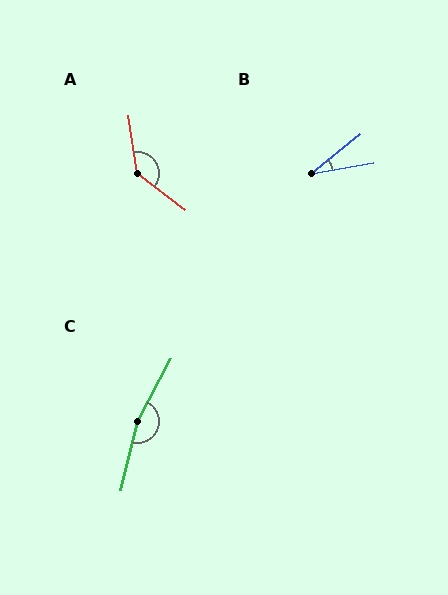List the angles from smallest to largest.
B (28°), A (136°), C (165°).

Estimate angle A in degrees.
Approximately 136 degrees.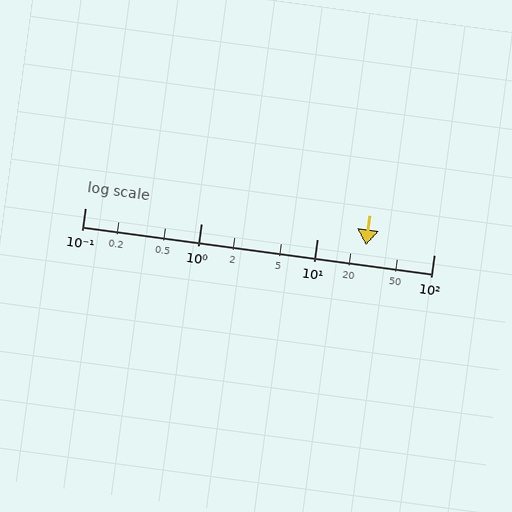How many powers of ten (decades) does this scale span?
The scale spans 3 decades, from 0.1 to 100.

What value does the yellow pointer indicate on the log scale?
The pointer indicates approximately 26.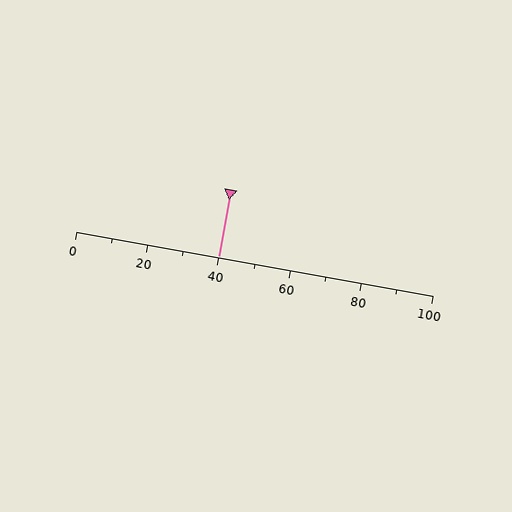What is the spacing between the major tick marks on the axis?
The major ticks are spaced 20 apart.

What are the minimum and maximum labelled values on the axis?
The axis runs from 0 to 100.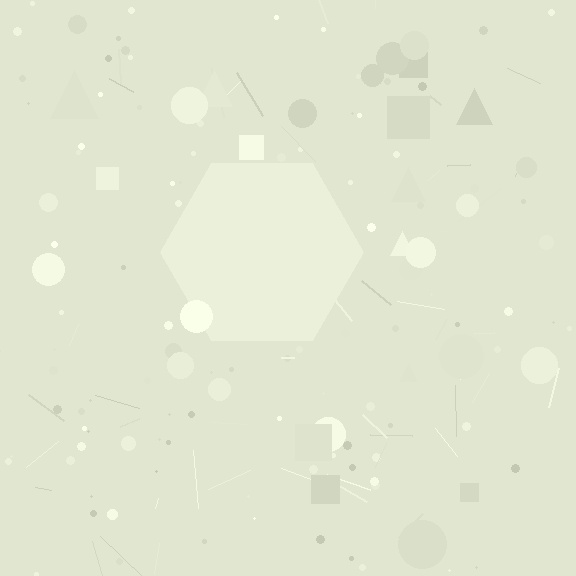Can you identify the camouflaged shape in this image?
The camouflaged shape is a hexagon.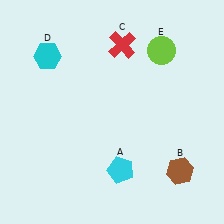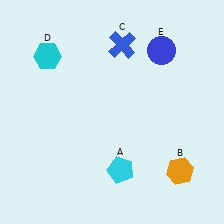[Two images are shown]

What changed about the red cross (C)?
In Image 1, C is red. In Image 2, it changed to blue.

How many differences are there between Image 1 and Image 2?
There are 3 differences between the two images.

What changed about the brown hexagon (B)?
In Image 1, B is brown. In Image 2, it changed to orange.